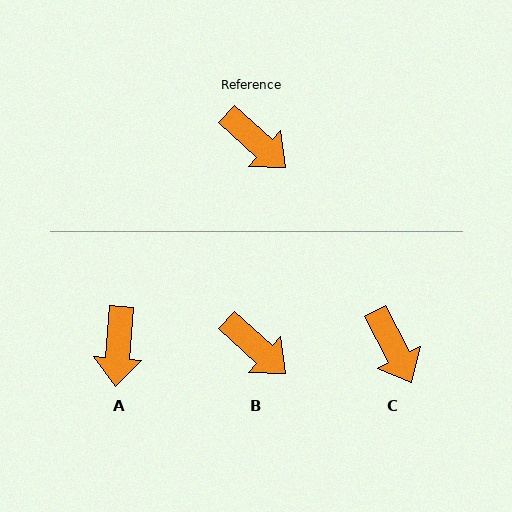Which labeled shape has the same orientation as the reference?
B.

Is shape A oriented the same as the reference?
No, it is off by about 53 degrees.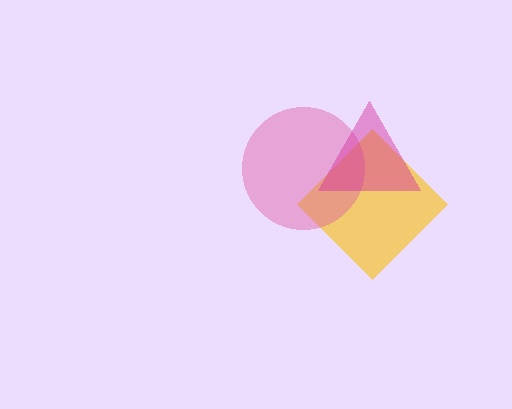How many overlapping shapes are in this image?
There are 3 overlapping shapes in the image.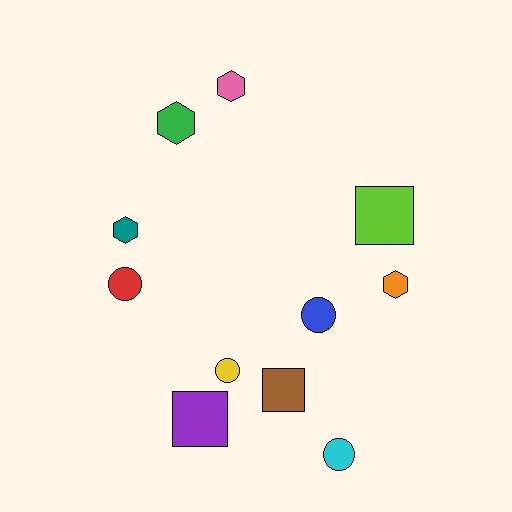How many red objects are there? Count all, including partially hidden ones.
There is 1 red object.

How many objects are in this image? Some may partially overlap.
There are 11 objects.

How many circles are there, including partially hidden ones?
There are 4 circles.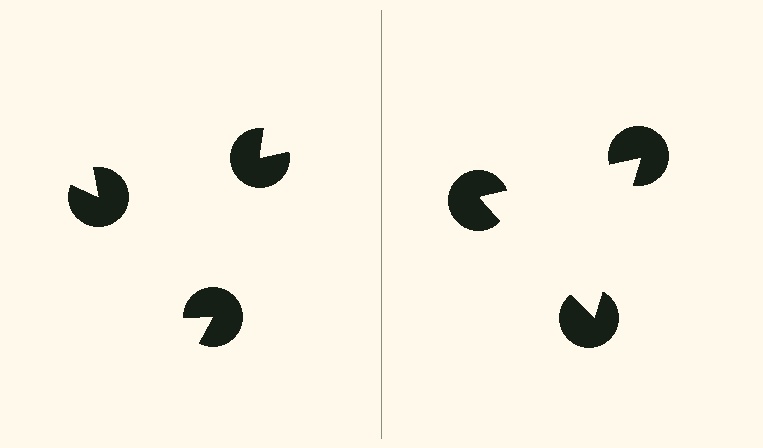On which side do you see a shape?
An illusory triangle appears on the right side. On the left side the wedge cuts are rotated, so no coherent shape forms.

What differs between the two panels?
The pac-man discs are positioned identically on both sides; only the wedge orientations differ. On the right they align to a triangle; on the left they are misaligned.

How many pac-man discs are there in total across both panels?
6 — 3 on each side.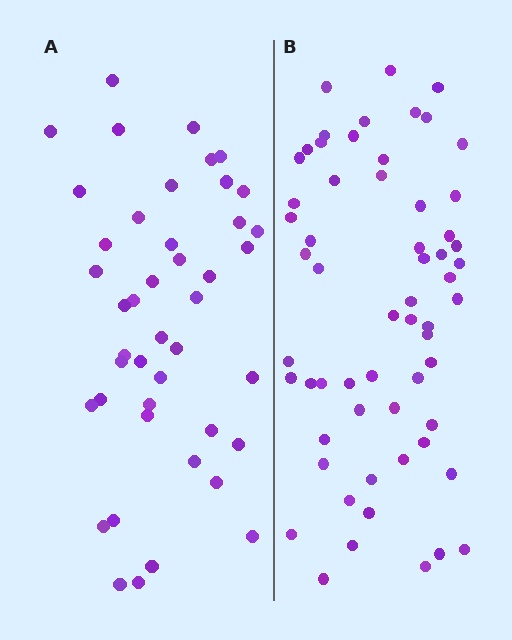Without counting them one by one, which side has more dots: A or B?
Region B (the right region) has more dots.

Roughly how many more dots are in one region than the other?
Region B has approximately 15 more dots than region A.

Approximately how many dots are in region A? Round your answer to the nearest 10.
About 40 dots. (The exact count is 44, which rounds to 40.)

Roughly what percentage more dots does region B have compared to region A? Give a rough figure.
About 35% more.